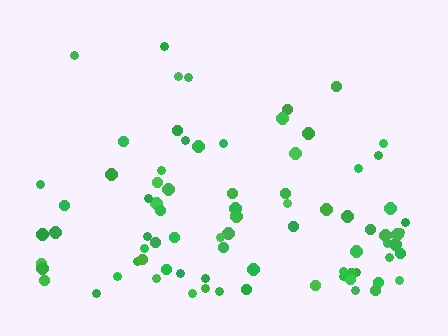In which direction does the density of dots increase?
From top to bottom, with the bottom side densest.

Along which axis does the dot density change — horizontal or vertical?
Vertical.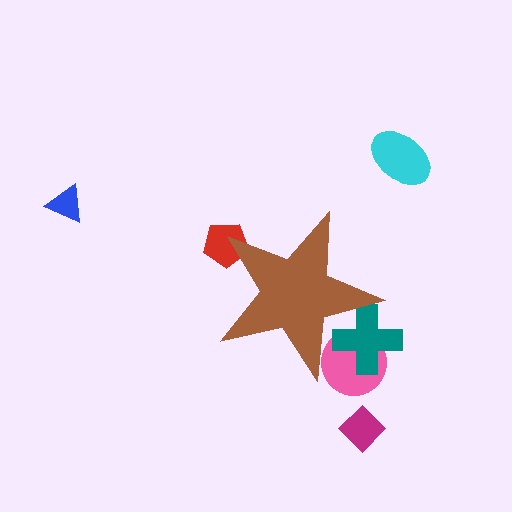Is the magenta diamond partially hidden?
No, the magenta diamond is fully visible.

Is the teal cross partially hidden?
Yes, the teal cross is partially hidden behind the brown star.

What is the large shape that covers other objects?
A brown star.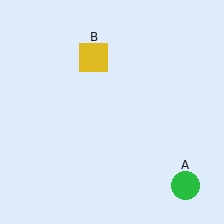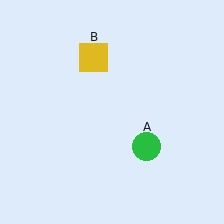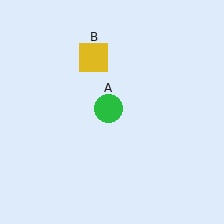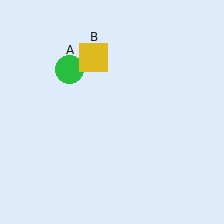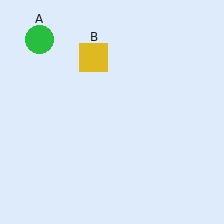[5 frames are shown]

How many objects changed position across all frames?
1 object changed position: green circle (object A).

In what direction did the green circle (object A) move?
The green circle (object A) moved up and to the left.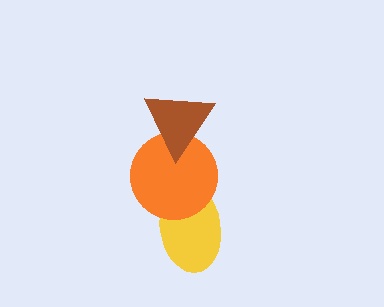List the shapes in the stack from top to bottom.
From top to bottom: the brown triangle, the orange circle, the yellow ellipse.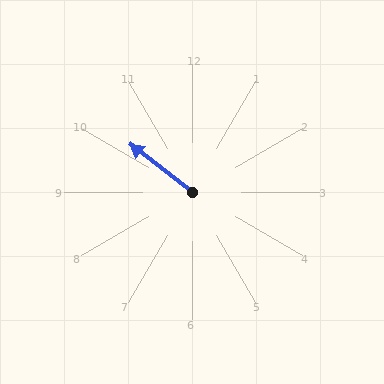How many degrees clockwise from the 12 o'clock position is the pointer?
Approximately 308 degrees.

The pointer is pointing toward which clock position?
Roughly 10 o'clock.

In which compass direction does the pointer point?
Northwest.